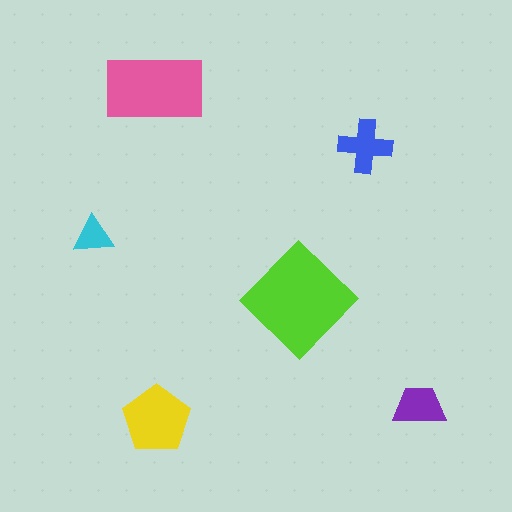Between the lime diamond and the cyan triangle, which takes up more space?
The lime diamond.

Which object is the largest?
The lime diamond.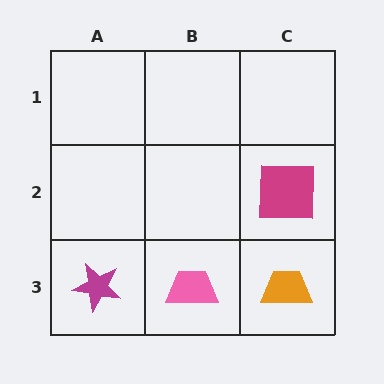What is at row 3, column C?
An orange trapezoid.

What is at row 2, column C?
A magenta square.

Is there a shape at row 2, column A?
No, that cell is empty.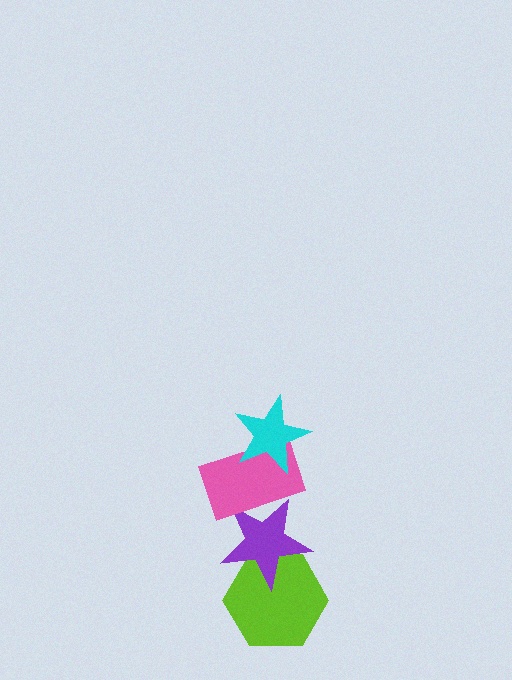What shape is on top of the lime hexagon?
The purple star is on top of the lime hexagon.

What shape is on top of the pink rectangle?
The cyan star is on top of the pink rectangle.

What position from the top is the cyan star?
The cyan star is 1st from the top.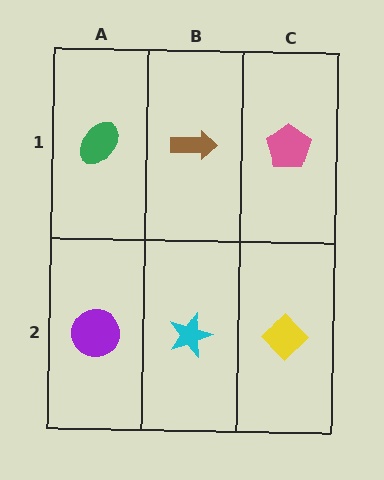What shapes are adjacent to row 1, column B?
A cyan star (row 2, column B), a green ellipse (row 1, column A), a pink pentagon (row 1, column C).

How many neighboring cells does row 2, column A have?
2.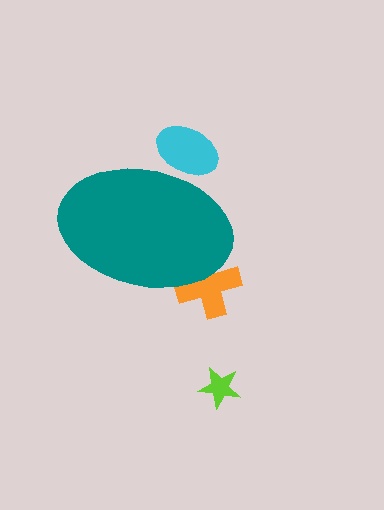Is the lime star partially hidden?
No, the lime star is fully visible.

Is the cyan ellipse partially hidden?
Yes, the cyan ellipse is partially hidden behind the teal ellipse.